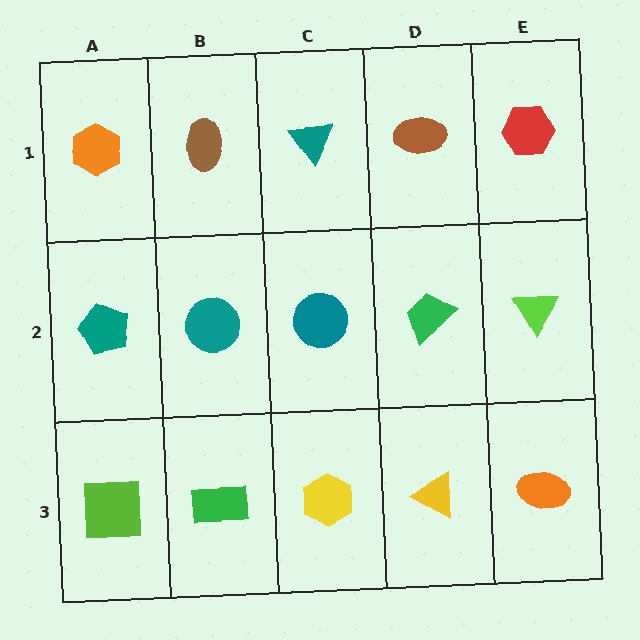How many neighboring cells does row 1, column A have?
2.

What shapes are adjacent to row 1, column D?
A green trapezoid (row 2, column D), a teal triangle (row 1, column C), a red hexagon (row 1, column E).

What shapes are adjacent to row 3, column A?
A teal pentagon (row 2, column A), a green rectangle (row 3, column B).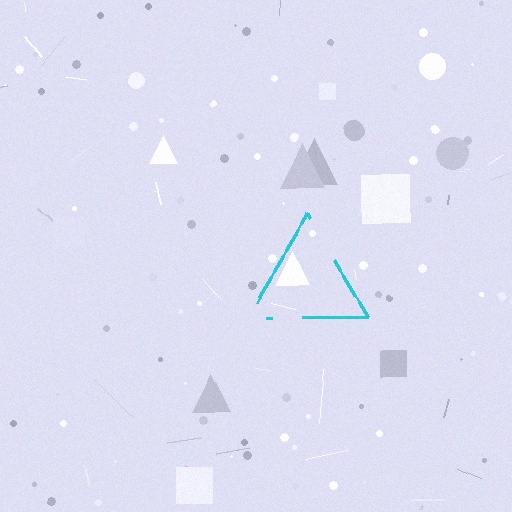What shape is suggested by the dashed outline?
The dashed outline suggests a triangle.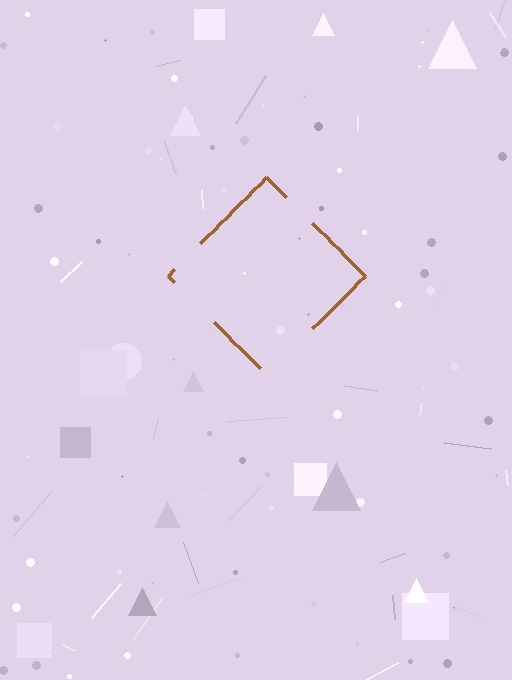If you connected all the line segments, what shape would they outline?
They would outline a diamond.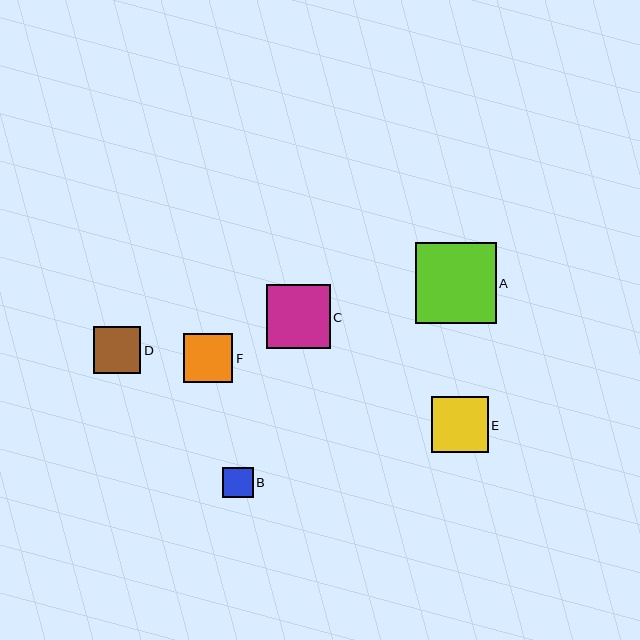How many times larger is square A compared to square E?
Square A is approximately 1.4 times the size of square E.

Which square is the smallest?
Square B is the smallest with a size of approximately 30 pixels.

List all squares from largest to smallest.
From largest to smallest: A, C, E, F, D, B.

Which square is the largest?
Square A is the largest with a size of approximately 81 pixels.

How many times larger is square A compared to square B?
Square A is approximately 2.7 times the size of square B.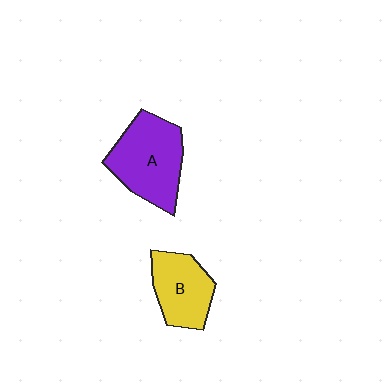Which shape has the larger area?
Shape A (purple).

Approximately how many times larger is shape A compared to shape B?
Approximately 1.4 times.